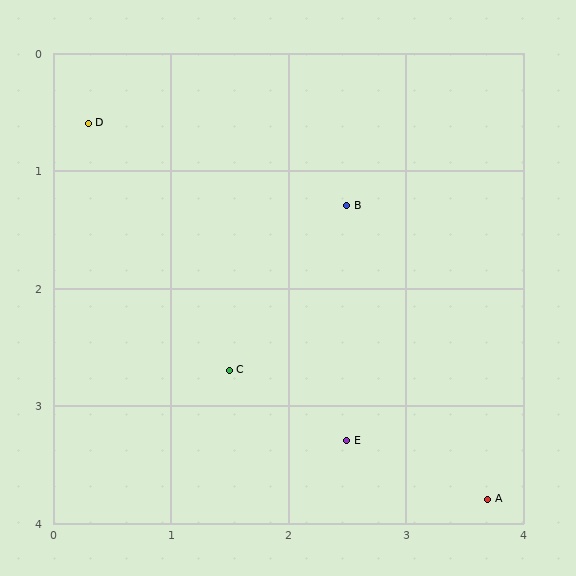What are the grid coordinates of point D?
Point D is at approximately (0.3, 0.6).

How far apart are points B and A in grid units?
Points B and A are about 2.8 grid units apart.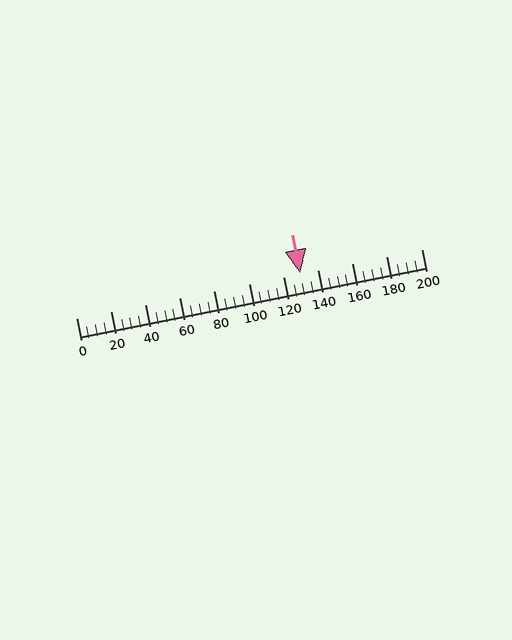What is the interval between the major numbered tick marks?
The major tick marks are spaced 20 units apart.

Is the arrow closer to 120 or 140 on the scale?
The arrow is closer to 140.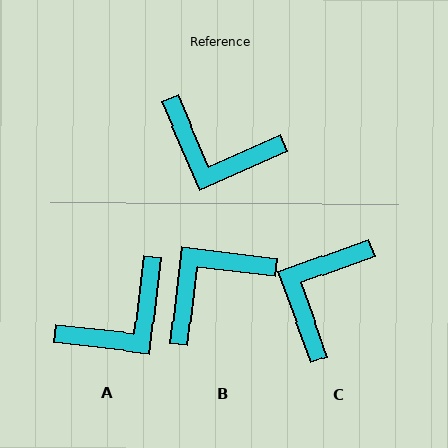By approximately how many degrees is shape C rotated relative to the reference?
Approximately 93 degrees clockwise.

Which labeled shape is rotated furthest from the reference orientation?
B, about 120 degrees away.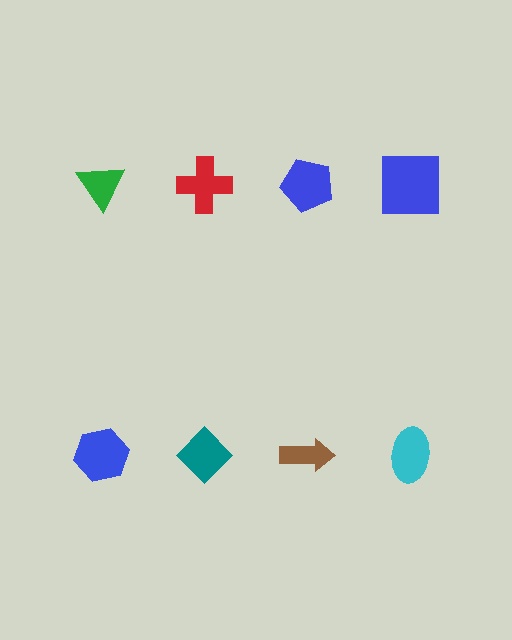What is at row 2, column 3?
A brown arrow.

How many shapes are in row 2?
4 shapes.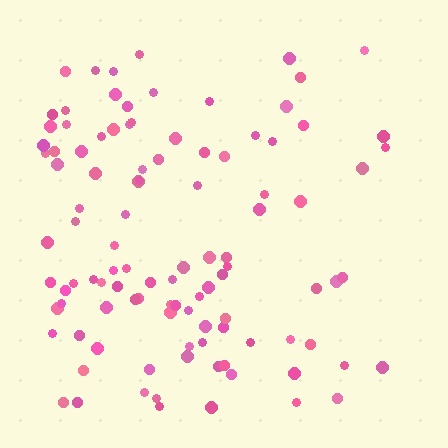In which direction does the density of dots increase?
From right to left, with the left side densest.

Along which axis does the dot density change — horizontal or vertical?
Horizontal.